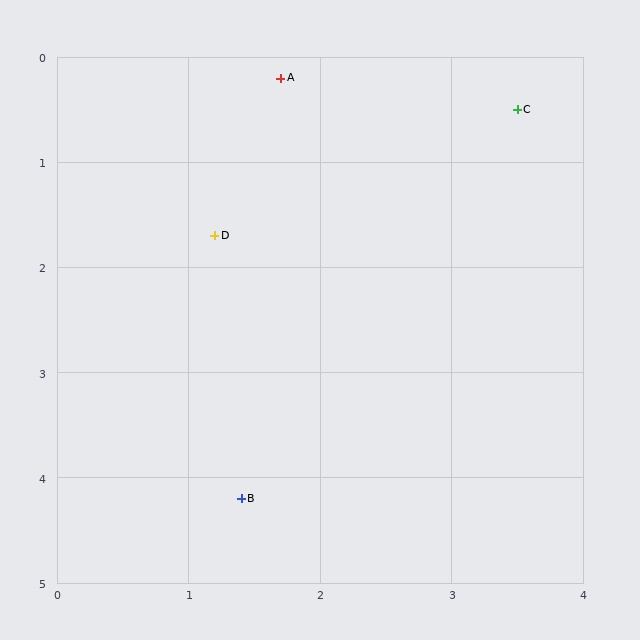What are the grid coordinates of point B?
Point B is at approximately (1.4, 4.2).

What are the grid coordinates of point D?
Point D is at approximately (1.2, 1.7).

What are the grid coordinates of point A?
Point A is at approximately (1.7, 0.2).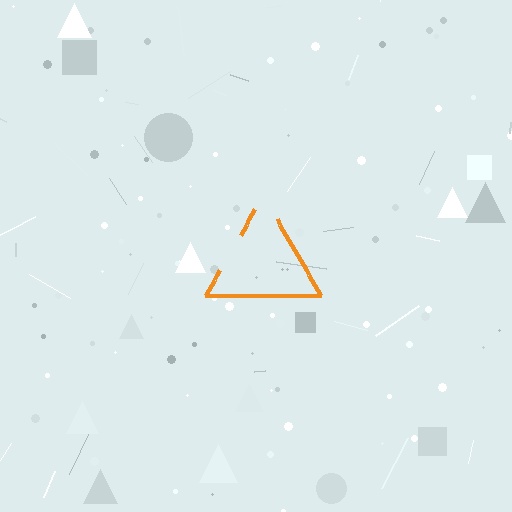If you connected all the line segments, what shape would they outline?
They would outline a triangle.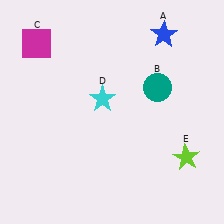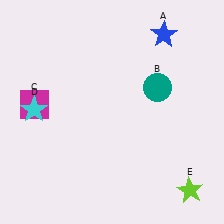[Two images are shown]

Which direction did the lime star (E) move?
The lime star (E) moved down.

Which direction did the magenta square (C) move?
The magenta square (C) moved down.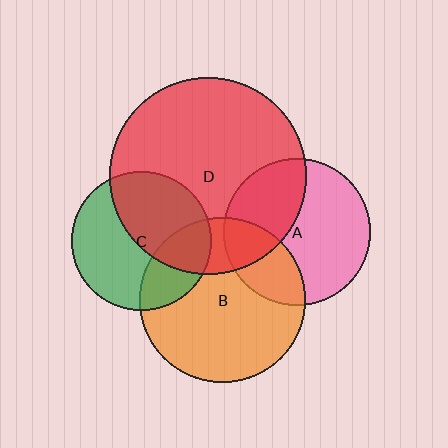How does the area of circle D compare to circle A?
Approximately 1.8 times.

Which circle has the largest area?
Circle D (red).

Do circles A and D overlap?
Yes.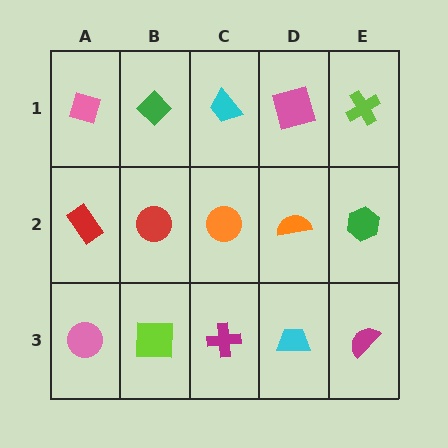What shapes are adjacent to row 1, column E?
A green hexagon (row 2, column E), a pink square (row 1, column D).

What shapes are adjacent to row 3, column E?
A green hexagon (row 2, column E), a cyan trapezoid (row 3, column D).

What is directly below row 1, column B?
A red circle.